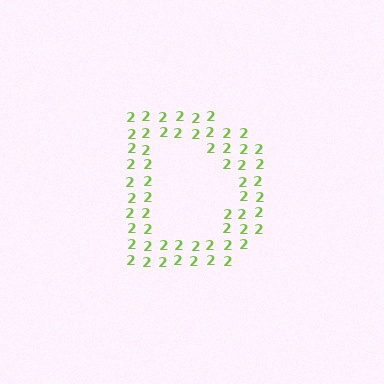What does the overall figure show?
The overall figure shows the letter D.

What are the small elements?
The small elements are digit 2's.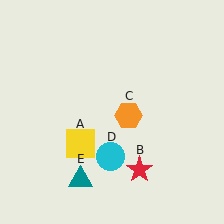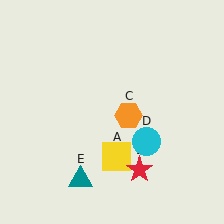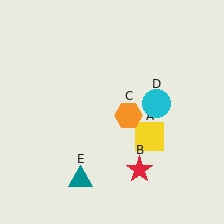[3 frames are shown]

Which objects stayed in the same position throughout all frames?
Red star (object B) and orange hexagon (object C) and teal triangle (object E) remained stationary.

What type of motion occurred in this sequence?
The yellow square (object A), cyan circle (object D) rotated counterclockwise around the center of the scene.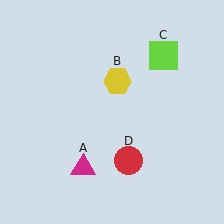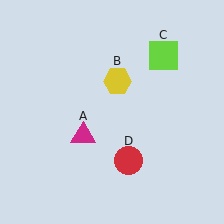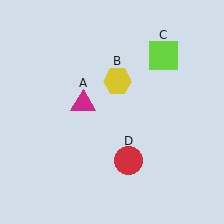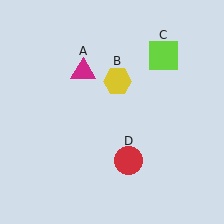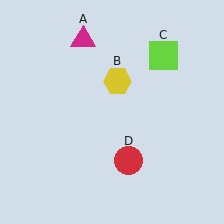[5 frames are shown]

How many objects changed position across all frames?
1 object changed position: magenta triangle (object A).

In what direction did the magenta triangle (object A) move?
The magenta triangle (object A) moved up.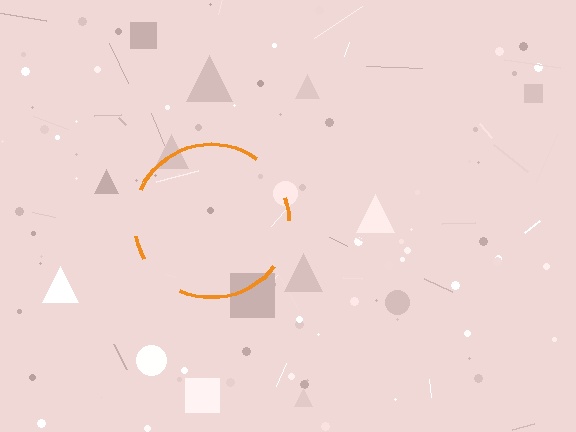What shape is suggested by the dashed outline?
The dashed outline suggests a circle.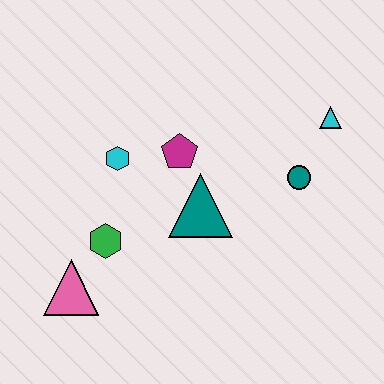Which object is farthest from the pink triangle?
The cyan triangle is farthest from the pink triangle.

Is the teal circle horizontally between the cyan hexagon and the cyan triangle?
Yes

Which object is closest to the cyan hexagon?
The magenta pentagon is closest to the cyan hexagon.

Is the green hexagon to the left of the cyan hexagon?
Yes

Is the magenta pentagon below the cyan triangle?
Yes